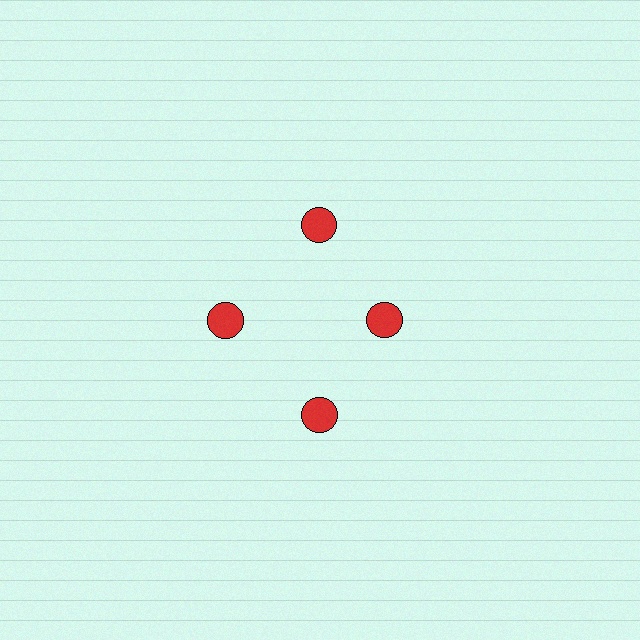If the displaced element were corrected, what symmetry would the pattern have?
It would have 4-fold rotational symmetry — the pattern would map onto itself every 90 degrees.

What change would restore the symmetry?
The symmetry would be restored by moving it outward, back onto the ring so that all 4 circles sit at equal angles and equal distance from the center.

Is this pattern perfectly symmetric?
No. The 4 red circles are arranged in a ring, but one element near the 3 o'clock position is pulled inward toward the center, breaking the 4-fold rotational symmetry.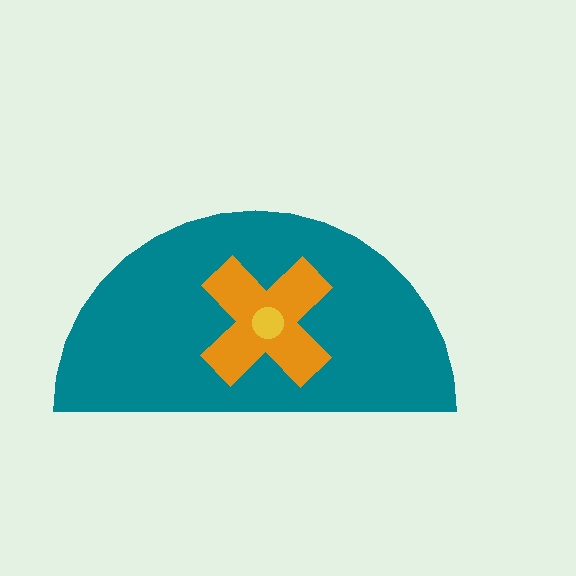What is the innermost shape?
The yellow circle.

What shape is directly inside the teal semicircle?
The orange cross.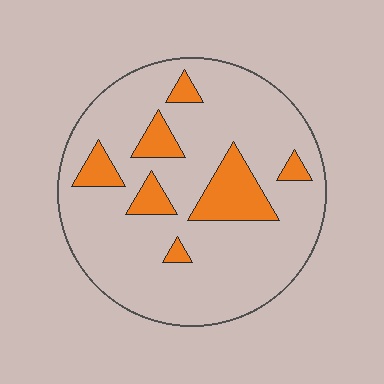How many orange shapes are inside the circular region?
7.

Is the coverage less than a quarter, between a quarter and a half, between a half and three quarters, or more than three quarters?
Less than a quarter.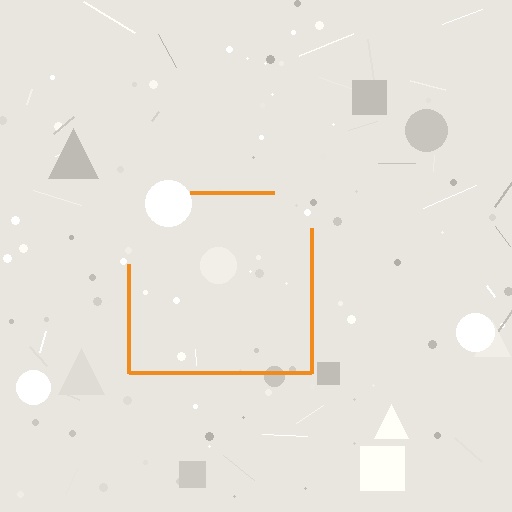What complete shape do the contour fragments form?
The contour fragments form a square.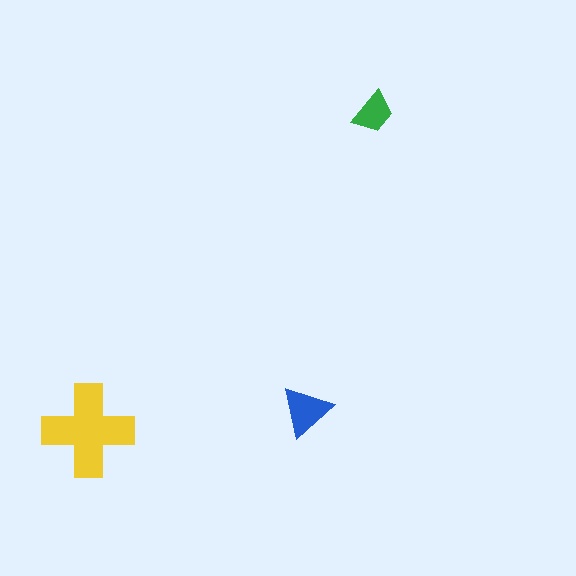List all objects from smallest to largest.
The green trapezoid, the blue triangle, the yellow cross.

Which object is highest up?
The green trapezoid is topmost.